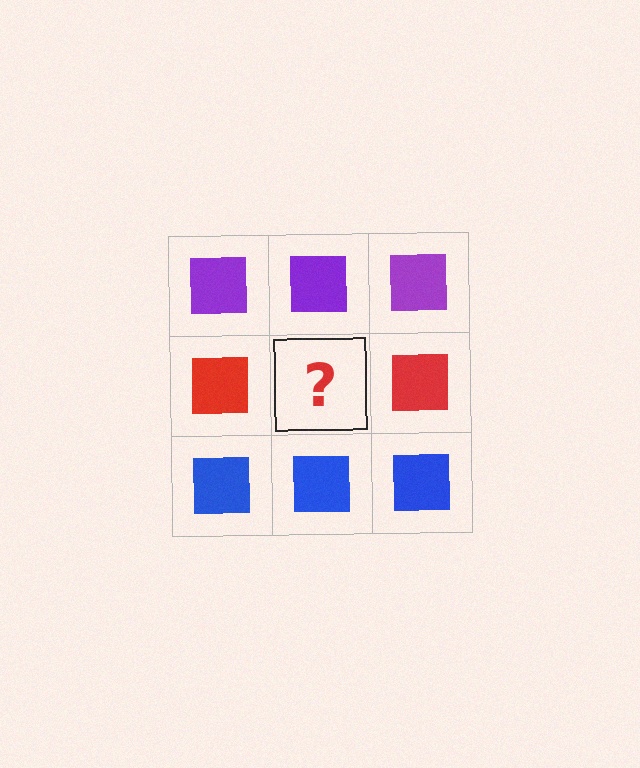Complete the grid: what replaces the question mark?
The question mark should be replaced with a red square.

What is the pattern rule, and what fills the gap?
The rule is that each row has a consistent color. The gap should be filled with a red square.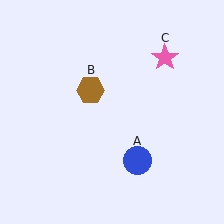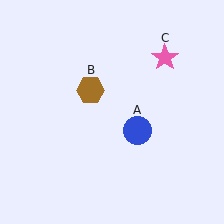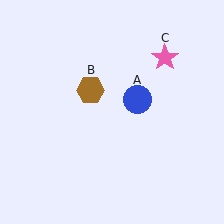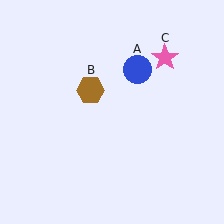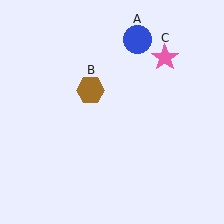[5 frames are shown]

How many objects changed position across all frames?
1 object changed position: blue circle (object A).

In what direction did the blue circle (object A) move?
The blue circle (object A) moved up.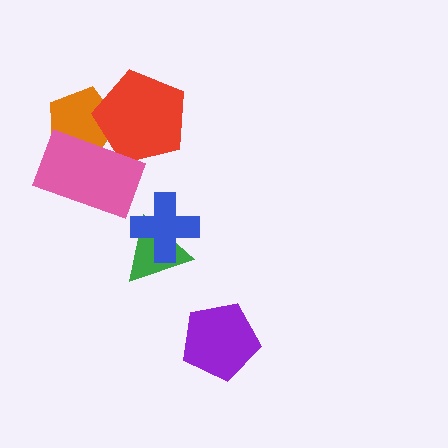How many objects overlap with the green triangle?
1 object overlaps with the green triangle.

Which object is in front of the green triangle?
The blue cross is in front of the green triangle.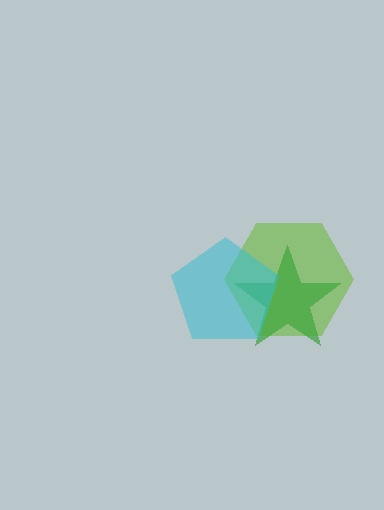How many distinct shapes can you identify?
There are 3 distinct shapes: a lime hexagon, a green star, a cyan pentagon.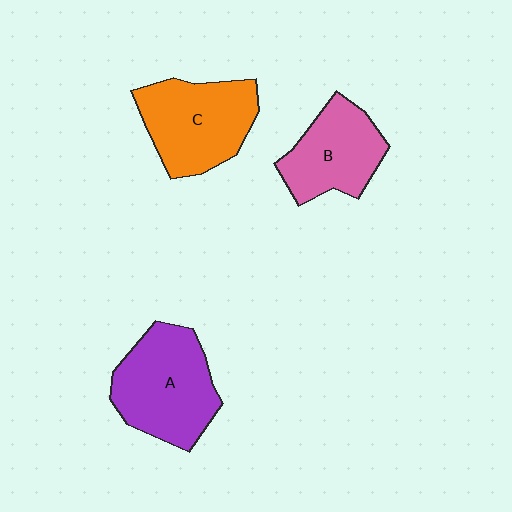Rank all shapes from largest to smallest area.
From largest to smallest: A (purple), C (orange), B (pink).